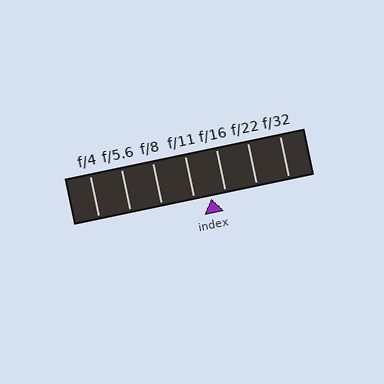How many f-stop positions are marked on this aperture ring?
There are 7 f-stop positions marked.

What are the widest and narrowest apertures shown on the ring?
The widest aperture shown is f/4 and the narrowest is f/32.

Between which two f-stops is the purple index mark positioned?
The index mark is between f/11 and f/16.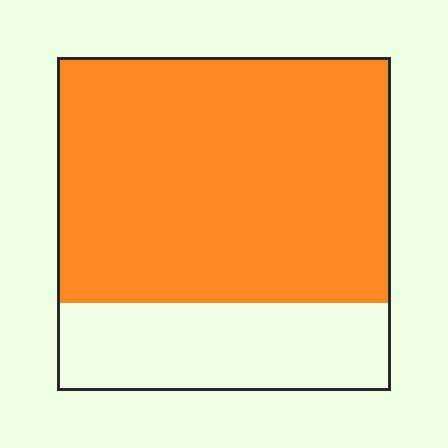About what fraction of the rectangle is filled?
About three quarters (3/4).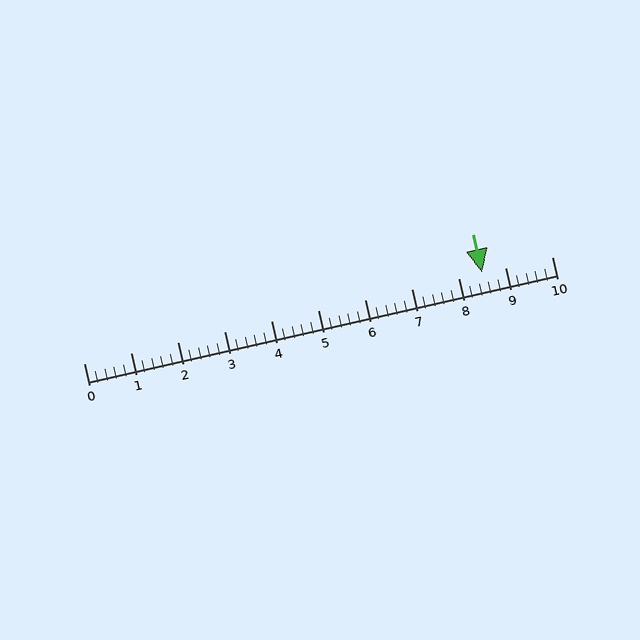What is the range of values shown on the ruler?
The ruler shows values from 0 to 10.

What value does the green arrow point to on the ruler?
The green arrow points to approximately 8.5.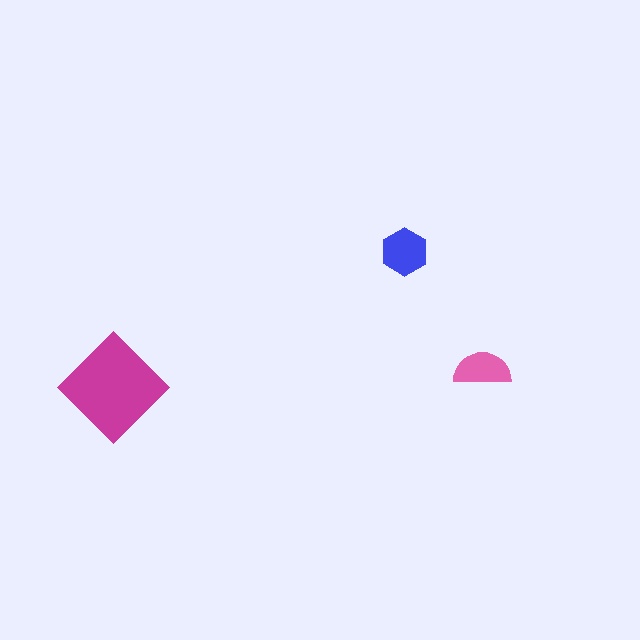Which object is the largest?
The magenta diamond.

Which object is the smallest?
The pink semicircle.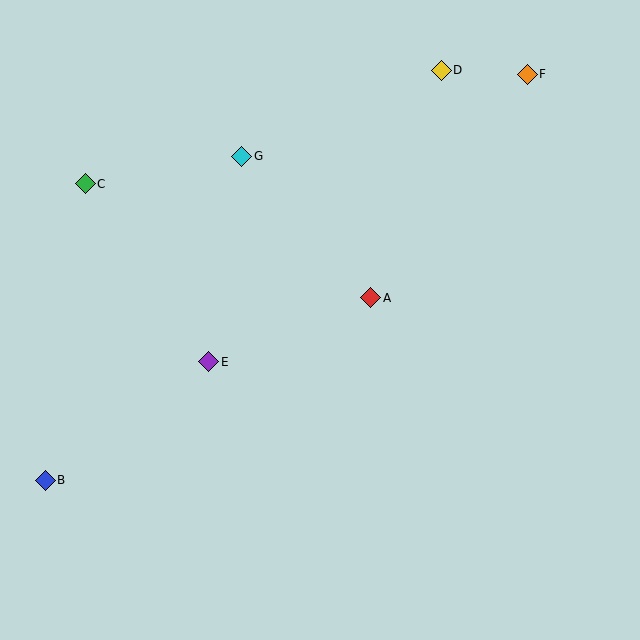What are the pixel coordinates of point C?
Point C is at (85, 184).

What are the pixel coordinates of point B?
Point B is at (45, 480).